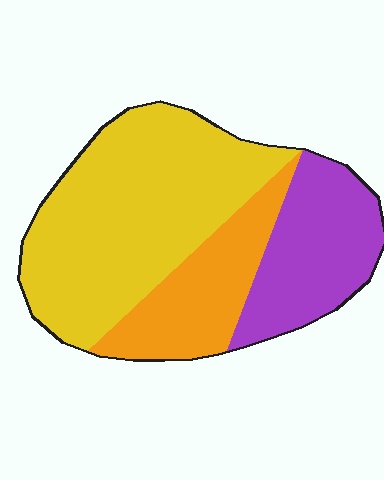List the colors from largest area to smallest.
From largest to smallest: yellow, purple, orange.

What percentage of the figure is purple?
Purple takes up about one quarter (1/4) of the figure.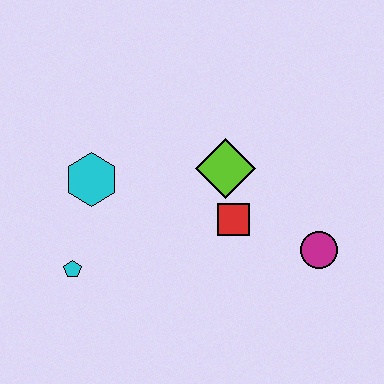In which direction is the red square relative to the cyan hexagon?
The red square is to the right of the cyan hexagon.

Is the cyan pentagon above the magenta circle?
No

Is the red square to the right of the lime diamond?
Yes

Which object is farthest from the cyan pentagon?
The magenta circle is farthest from the cyan pentagon.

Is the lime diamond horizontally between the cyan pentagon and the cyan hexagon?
No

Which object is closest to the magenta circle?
The red square is closest to the magenta circle.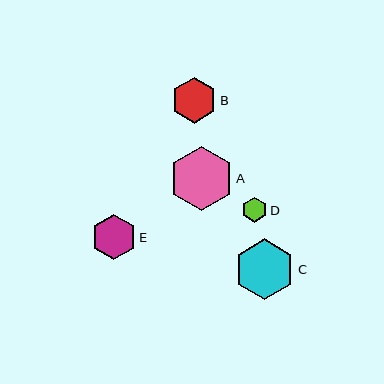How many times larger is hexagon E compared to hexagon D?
Hexagon E is approximately 1.8 times the size of hexagon D.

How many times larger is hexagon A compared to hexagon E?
Hexagon A is approximately 1.4 times the size of hexagon E.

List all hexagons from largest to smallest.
From largest to smallest: A, C, B, E, D.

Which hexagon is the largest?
Hexagon A is the largest with a size of approximately 64 pixels.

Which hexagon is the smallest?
Hexagon D is the smallest with a size of approximately 25 pixels.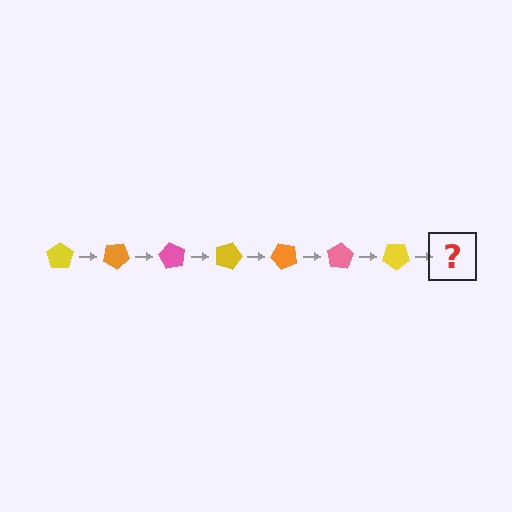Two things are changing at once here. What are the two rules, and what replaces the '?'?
The two rules are that it rotates 30 degrees each step and the color cycles through yellow, orange, and pink. The '?' should be an orange pentagon, rotated 210 degrees from the start.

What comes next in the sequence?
The next element should be an orange pentagon, rotated 210 degrees from the start.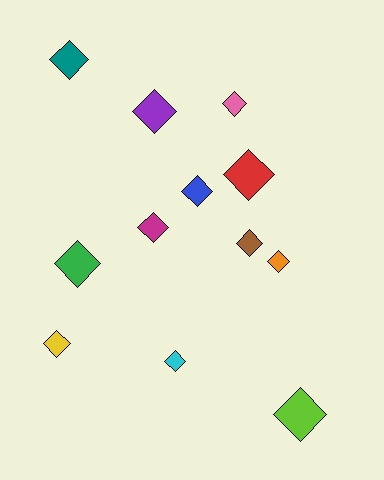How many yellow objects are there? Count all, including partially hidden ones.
There is 1 yellow object.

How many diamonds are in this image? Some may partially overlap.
There are 12 diamonds.